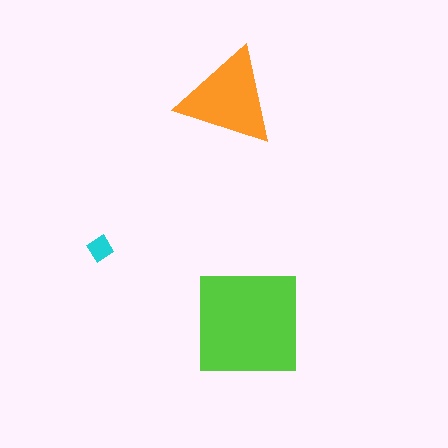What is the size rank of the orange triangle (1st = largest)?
2nd.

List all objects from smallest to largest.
The cyan diamond, the orange triangle, the lime square.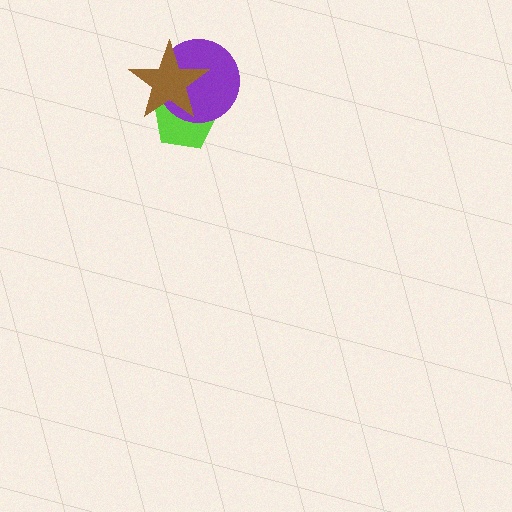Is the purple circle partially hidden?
Yes, it is partially covered by another shape.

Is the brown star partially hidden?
No, no other shape covers it.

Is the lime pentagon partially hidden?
Yes, it is partially covered by another shape.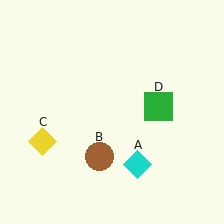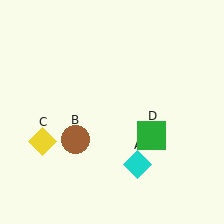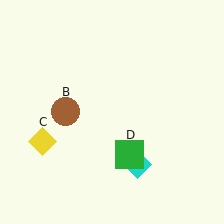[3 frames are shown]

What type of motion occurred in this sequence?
The brown circle (object B), green square (object D) rotated clockwise around the center of the scene.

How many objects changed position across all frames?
2 objects changed position: brown circle (object B), green square (object D).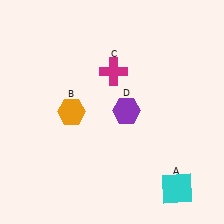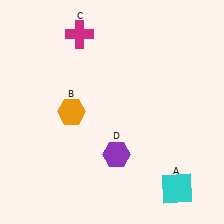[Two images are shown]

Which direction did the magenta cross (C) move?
The magenta cross (C) moved up.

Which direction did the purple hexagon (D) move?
The purple hexagon (D) moved down.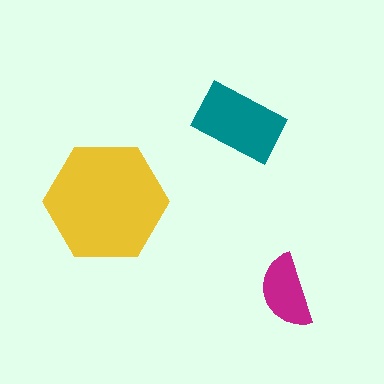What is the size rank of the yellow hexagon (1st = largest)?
1st.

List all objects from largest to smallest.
The yellow hexagon, the teal rectangle, the magenta semicircle.